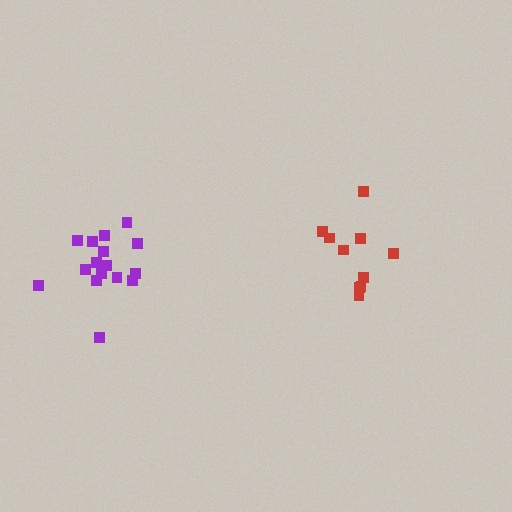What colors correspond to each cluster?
The clusters are colored: purple, red.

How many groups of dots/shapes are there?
There are 2 groups.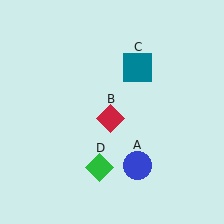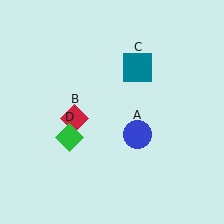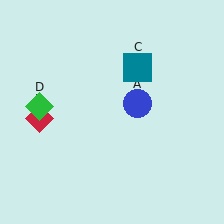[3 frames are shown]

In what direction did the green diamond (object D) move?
The green diamond (object D) moved up and to the left.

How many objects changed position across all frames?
3 objects changed position: blue circle (object A), red diamond (object B), green diamond (object D).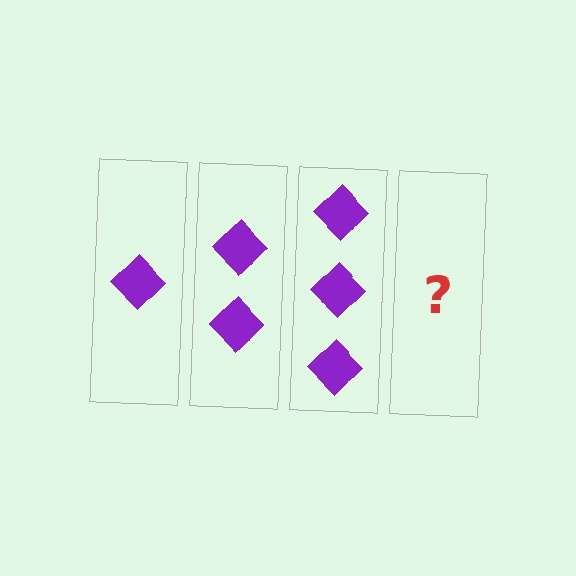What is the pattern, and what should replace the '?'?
The pattern is that each step adds one more diamond. The '?' should be 4 diamonds.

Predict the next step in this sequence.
The next step is 4 diamonds.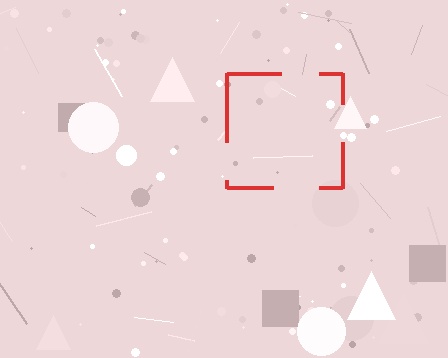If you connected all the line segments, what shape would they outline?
They would outline a square.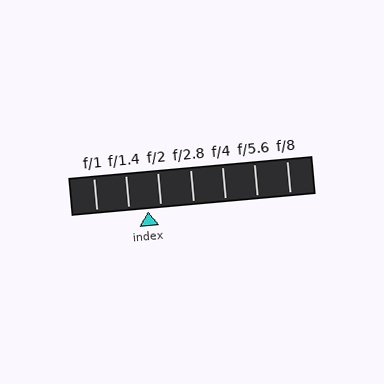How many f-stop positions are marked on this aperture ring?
There are 7 f-stop positions marked.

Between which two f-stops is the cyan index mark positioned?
The index mark is between f/1.4 and f/2.